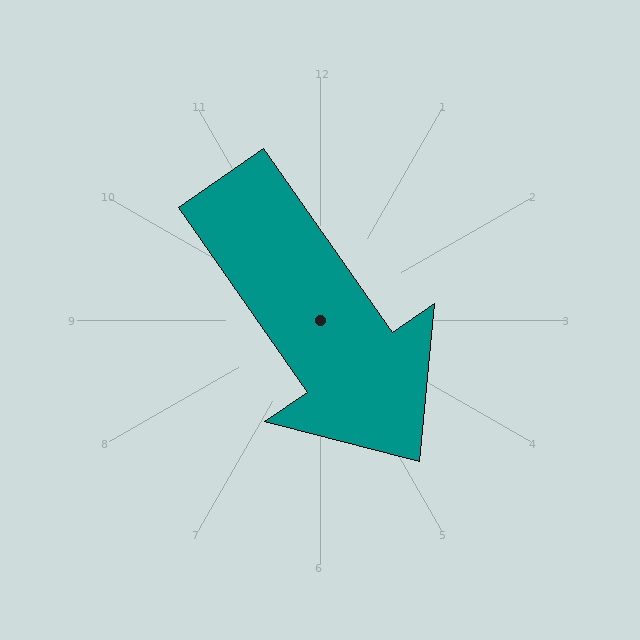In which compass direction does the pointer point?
Southeast.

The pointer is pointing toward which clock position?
Roughly 5 o'clock.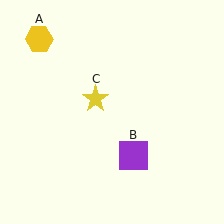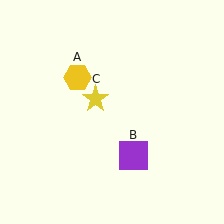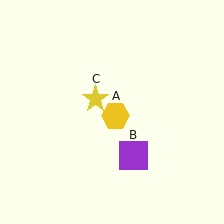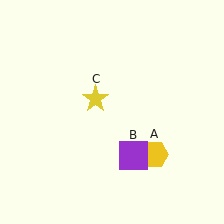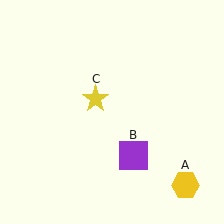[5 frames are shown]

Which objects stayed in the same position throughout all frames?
Purple square (object B) and yellow star (object C) remained stationary.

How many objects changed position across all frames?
1 object changed position: yellow hexagon (object A).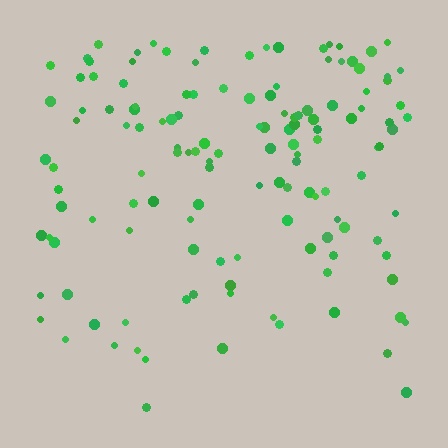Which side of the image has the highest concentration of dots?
The top.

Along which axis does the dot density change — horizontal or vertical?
Vertical.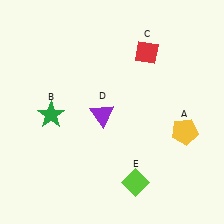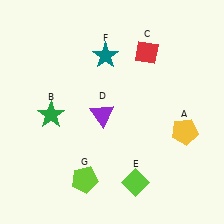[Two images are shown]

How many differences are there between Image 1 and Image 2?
There are 2 differences between the two images.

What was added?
A teal star (F), a lime pentagon (G) were added in Image 2.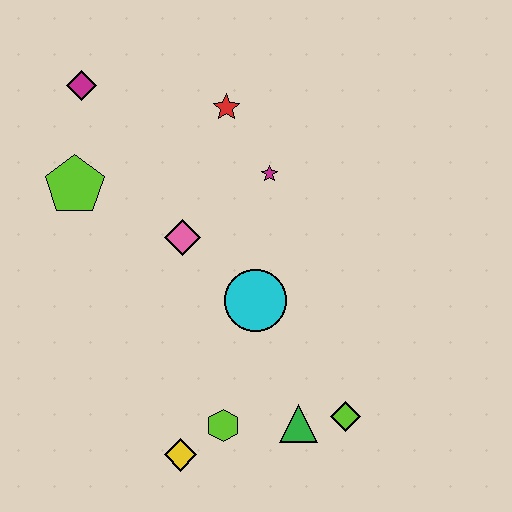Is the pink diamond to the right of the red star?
No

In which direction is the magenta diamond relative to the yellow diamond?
The magenta diamond is above the yellow diamond.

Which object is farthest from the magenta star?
The yellow diamond is farthest from the magenta star.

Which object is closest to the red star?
The magenta star is closest to the red star.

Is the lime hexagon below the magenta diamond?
Yes